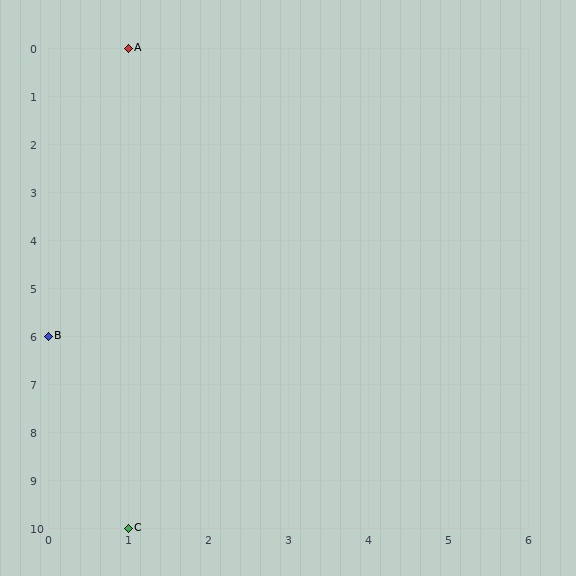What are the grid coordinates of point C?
Point C is at grid coordinates (1, 10).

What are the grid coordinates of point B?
Point B is at grid coordinates (0, 6).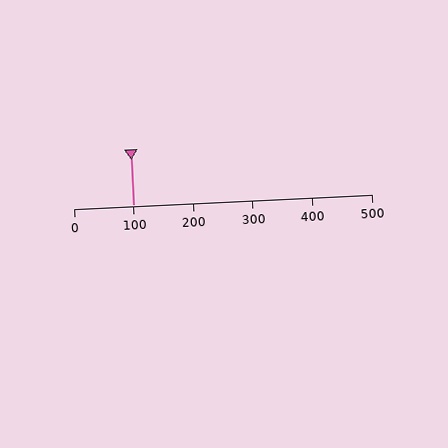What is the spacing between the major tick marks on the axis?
The major ticks are spaced 100 apart.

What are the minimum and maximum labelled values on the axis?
The axis runs from 0 to 500.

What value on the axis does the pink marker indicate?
The marker indicates approximately 100.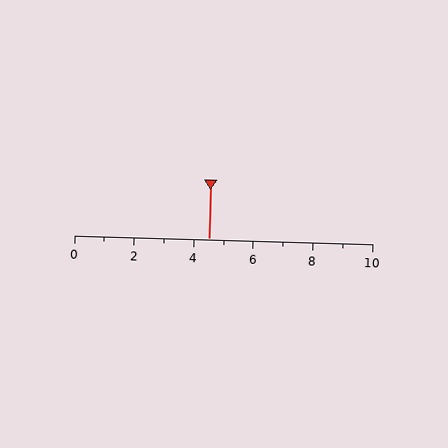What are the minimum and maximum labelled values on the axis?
The axis runs from 0 to 10.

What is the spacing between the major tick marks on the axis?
The major ticks are spaced 2 apart.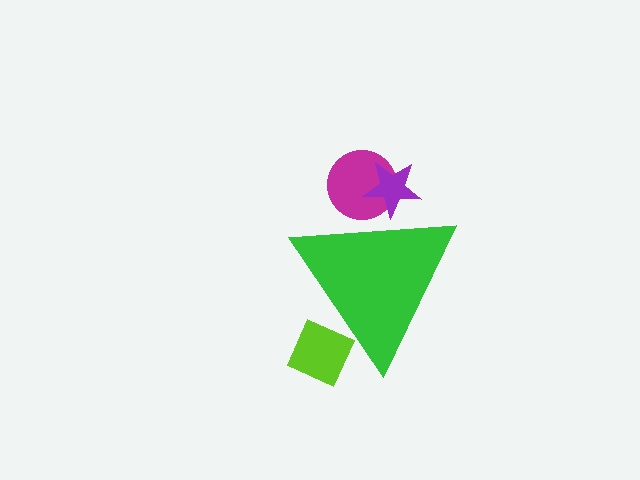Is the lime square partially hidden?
Yes, the lime square is partially hidden behind the green triangle.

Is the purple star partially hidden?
Yes, the purple star is partially hidden behind the green triangle.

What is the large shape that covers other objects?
A green triangle.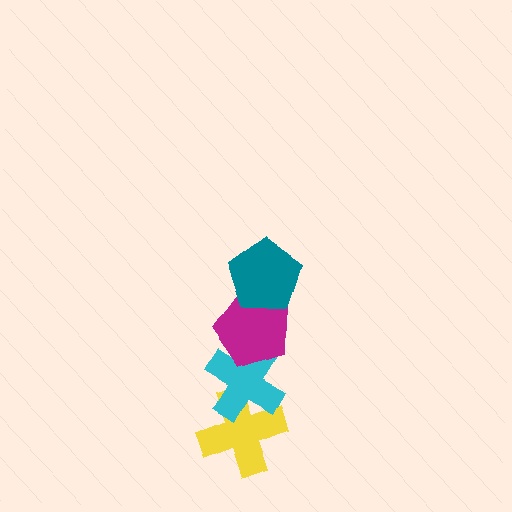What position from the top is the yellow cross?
The yellow cross is 4th from the top.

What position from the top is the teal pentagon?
The teal pentagon is 1st from the top.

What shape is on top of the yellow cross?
The cyan cross is on top of the yellow cross.